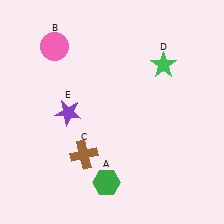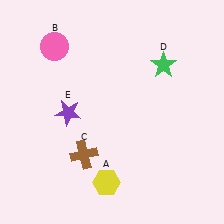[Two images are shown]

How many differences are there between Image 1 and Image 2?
There is 1 difference between the two images.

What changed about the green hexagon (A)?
In Image 1, A is green. In Image 2, it changed to yellow.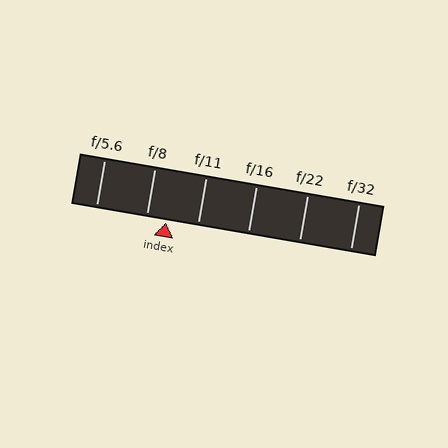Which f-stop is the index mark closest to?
The index mark is closest to f/8.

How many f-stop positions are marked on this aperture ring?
There are 6 f-stop positions marked.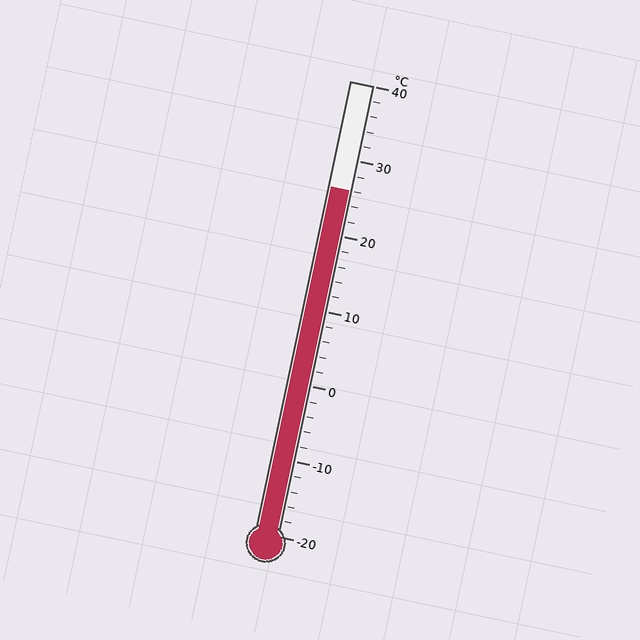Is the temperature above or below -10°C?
The temperature is above -10°C.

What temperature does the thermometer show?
The thermometer shows approximately 26°C.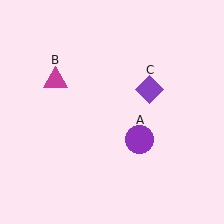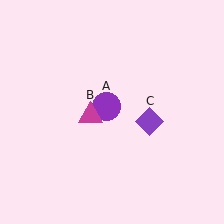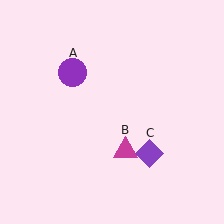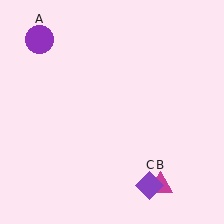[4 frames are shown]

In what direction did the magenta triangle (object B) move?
The magenta triangle (object B) moved down and to the right.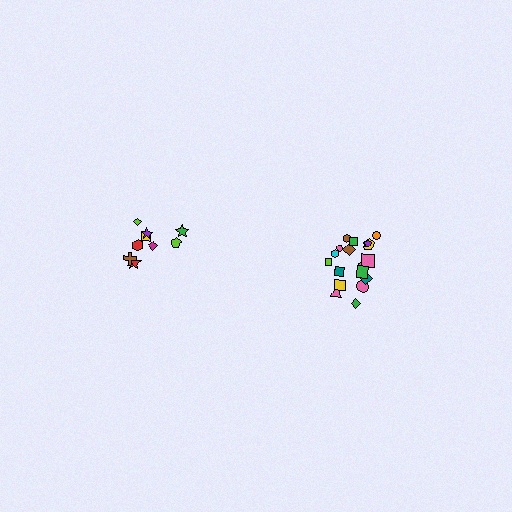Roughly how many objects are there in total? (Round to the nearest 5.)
Roughly 30 objects in total.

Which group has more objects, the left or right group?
The right group.